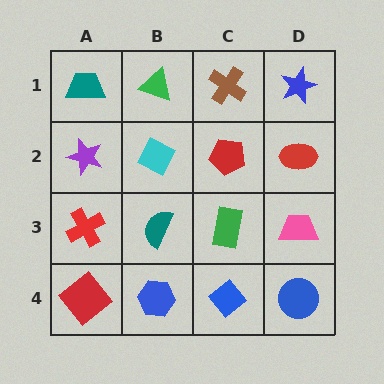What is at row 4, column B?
A blue hexagon.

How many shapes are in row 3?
4 shapes.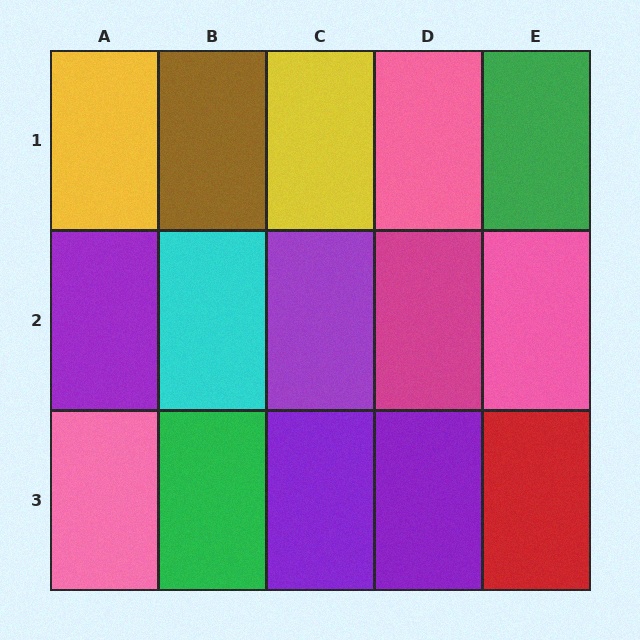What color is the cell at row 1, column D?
Pink.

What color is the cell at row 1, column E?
Green.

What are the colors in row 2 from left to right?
Purple, cyan, purple, magenta, pink.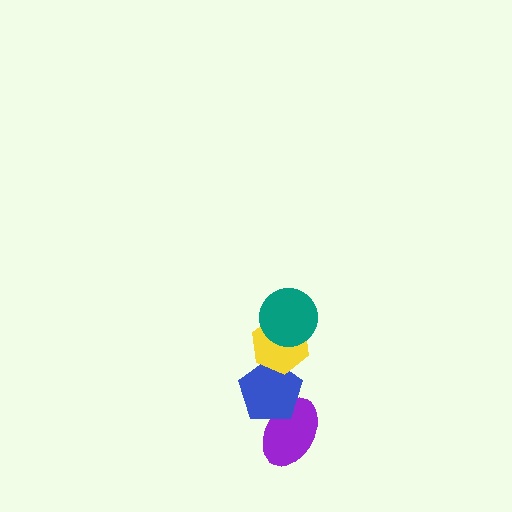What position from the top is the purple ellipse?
The purple ellipse is 4th from the top.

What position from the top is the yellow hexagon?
The yellow hexagon is 2nd from the top.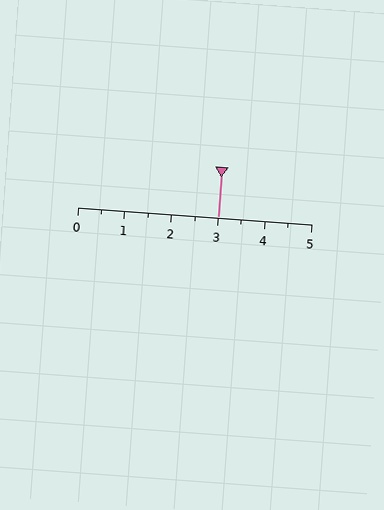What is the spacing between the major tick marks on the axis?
The major ticks are spaced 1 apart.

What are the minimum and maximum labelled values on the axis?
The axis runs from 0 to 5.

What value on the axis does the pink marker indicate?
The marker indicates approximately 3.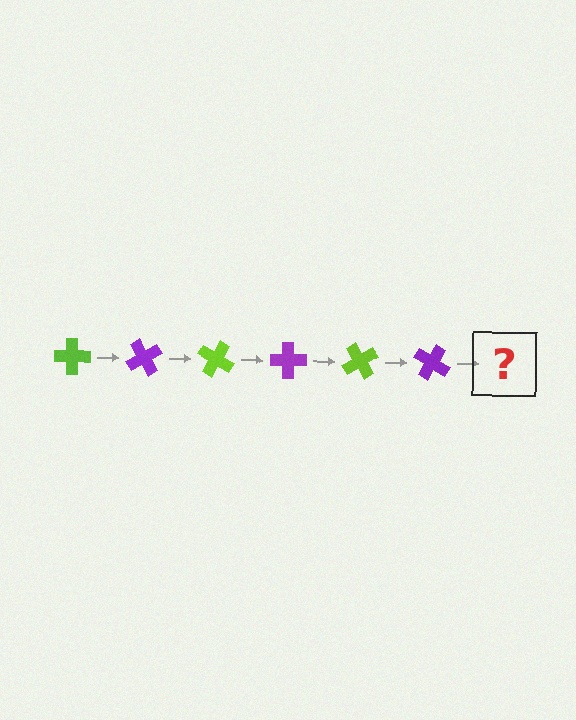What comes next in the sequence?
The next element should be a lime cross, rotated 360 degrees from the start.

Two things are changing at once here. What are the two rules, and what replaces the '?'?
The two rules are that it rotates 60 degrees each step and the color cycles through lime and purple. The '?' should be a lime cross, rotated 360 degrees from the start.